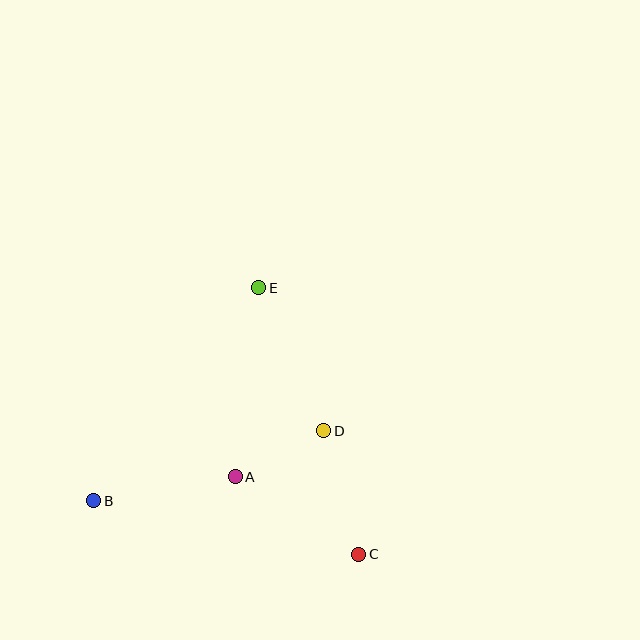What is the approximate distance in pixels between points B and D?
The distance between B and D is approximately 241 pixels.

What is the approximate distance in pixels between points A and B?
The distance between A and B is approximately 144 pixels.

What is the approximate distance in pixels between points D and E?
The distance between D and E is approximately 157 pixels.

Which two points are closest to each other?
Points A and D are closest to each other.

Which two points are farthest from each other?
Points C and E are farthest from each other.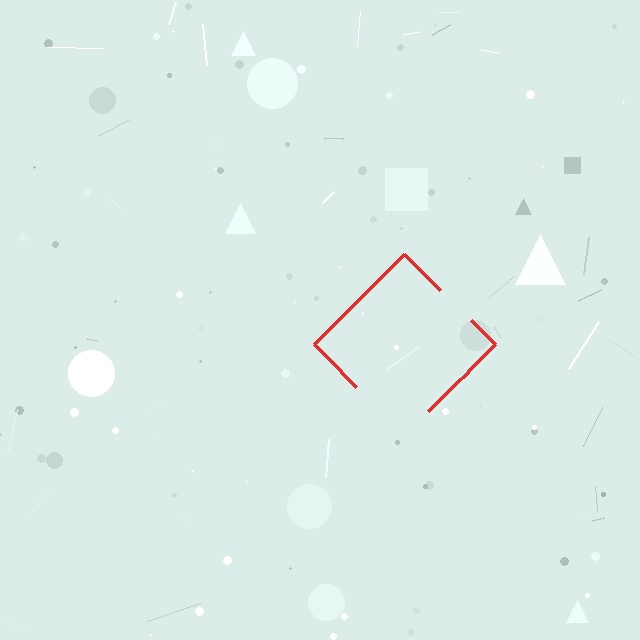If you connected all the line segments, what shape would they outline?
They would outline a diamond.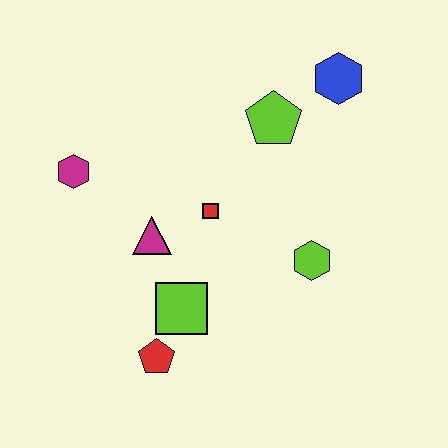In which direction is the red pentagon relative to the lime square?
The red pentagon is below the lime square.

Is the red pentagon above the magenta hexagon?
No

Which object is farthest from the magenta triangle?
The blue hexagon is farthest from the magenta triangle.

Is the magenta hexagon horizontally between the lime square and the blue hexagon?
No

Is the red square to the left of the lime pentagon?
Yes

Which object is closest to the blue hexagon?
The lime pentagon is closest to the blue hexagon.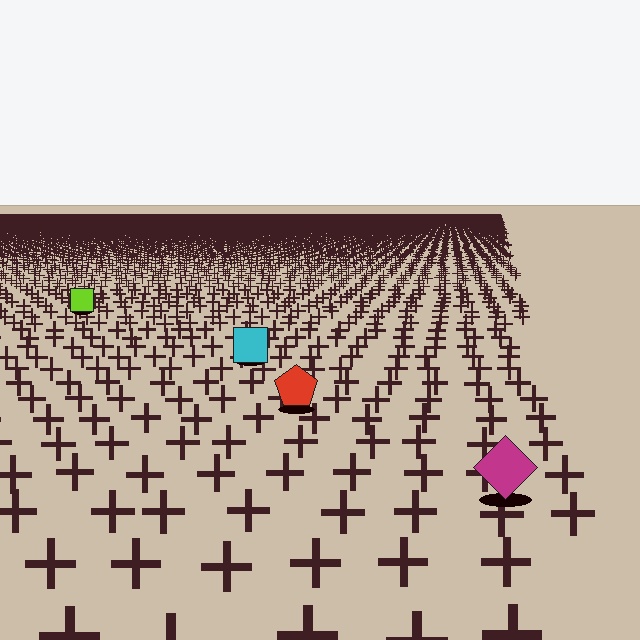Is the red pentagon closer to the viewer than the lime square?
Yes. The red pentagon is closer — you can tell from the texture gradient: the ground texture is coarser near it.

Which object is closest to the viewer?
The magenta diamond is closest. The texture marks near it are larger and more spread out.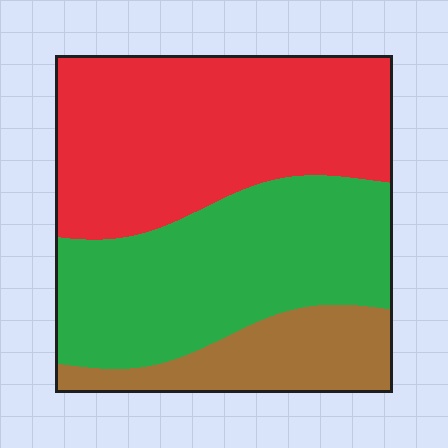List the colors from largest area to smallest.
From largest to smallest: red, green, brown.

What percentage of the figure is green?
Green takes up between a third and a half of the figure.